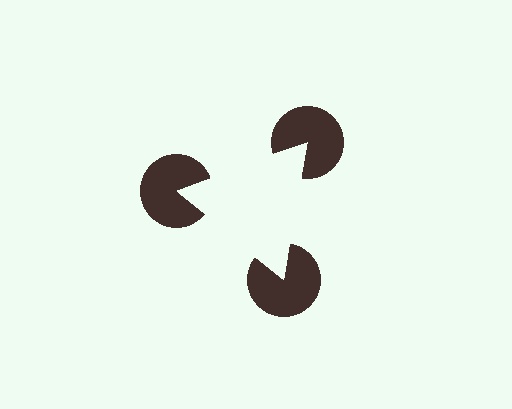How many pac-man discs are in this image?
There are 3 — one at each vertex of the illusory triangle.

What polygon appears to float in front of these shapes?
An illusory triangle — its edges are inferred from the aligned wedge cuts in the pac-man discs, not physically drawn.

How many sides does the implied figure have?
3 sides.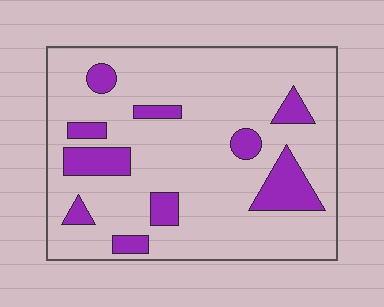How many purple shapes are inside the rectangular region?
10.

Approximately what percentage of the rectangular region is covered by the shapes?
Approximately 15%.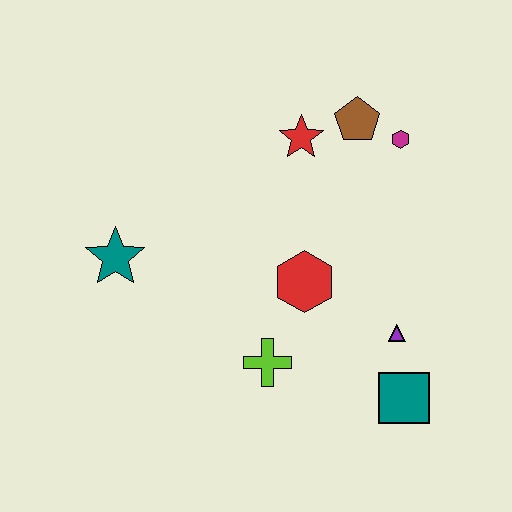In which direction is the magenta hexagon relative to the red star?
The magenta hexagon is to the right of the red star.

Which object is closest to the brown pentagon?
The magenta hexagon is closest to the brown pentagon.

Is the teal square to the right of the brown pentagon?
Yes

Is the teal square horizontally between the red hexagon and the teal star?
No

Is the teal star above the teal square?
Yes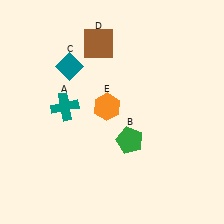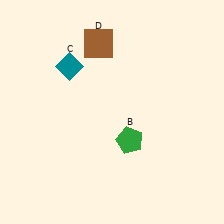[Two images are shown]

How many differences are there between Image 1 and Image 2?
There are 2 differences between the two images.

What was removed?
The orange hexagon (E), the teal cross (A) were removed in Image 2.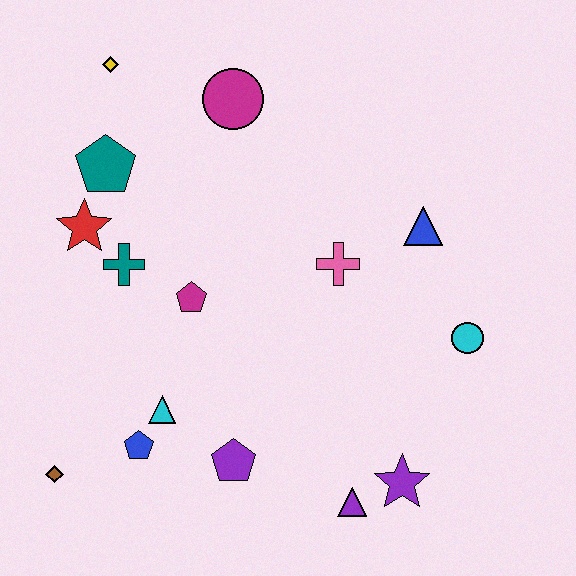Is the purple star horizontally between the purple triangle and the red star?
No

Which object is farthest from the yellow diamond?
The purple star is farthest from the yellow diamond.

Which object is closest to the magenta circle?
The yellow diamond is closest to the magenta circle.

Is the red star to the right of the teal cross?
No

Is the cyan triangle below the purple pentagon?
No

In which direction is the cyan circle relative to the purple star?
The cyan circle is above the purple star.